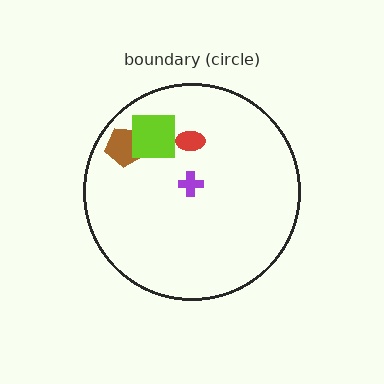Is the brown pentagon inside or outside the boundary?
Inside.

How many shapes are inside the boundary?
4 inside, 0 outside.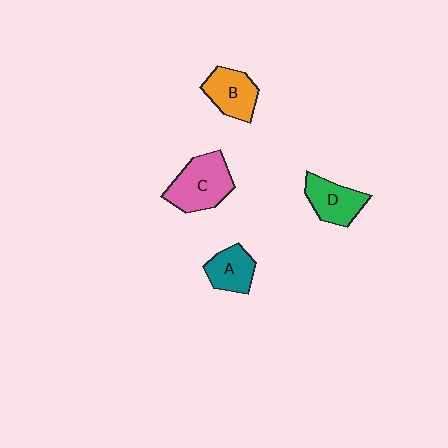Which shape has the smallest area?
Shape A (teal).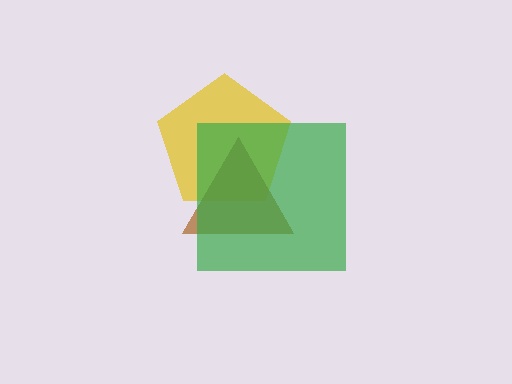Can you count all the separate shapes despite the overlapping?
Yes, there are 3 separate shapes.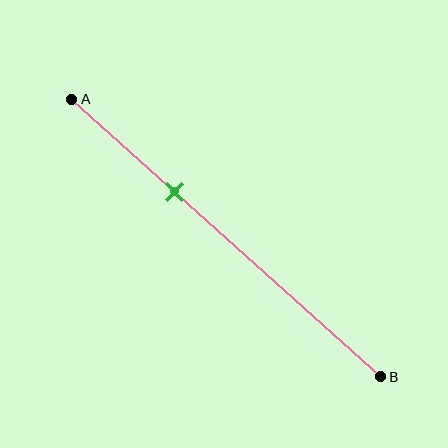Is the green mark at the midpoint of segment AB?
No, the mark is at about 35% from A, not at the 50% midpoint.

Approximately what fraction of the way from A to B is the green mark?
The green mark is approximately 35% of the way from A to B.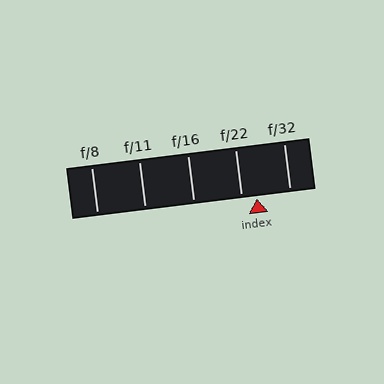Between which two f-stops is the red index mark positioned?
The index mark is between f/22 and f/32.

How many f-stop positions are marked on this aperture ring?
There are 5 f-stop positions marked.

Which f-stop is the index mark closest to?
The index mark is closest to f/22.